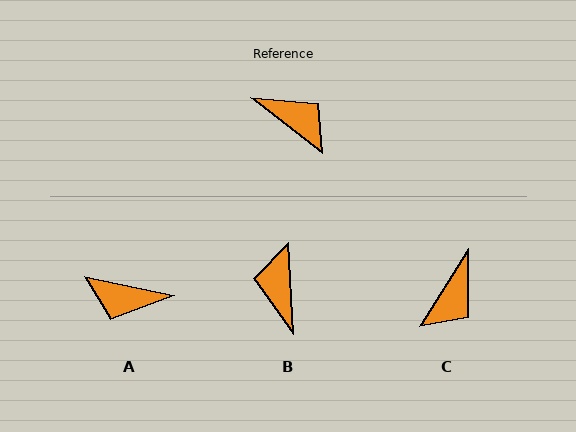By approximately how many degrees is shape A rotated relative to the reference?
Approximately 154 degrees clockwise.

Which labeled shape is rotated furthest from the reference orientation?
A, about 154 degrees away.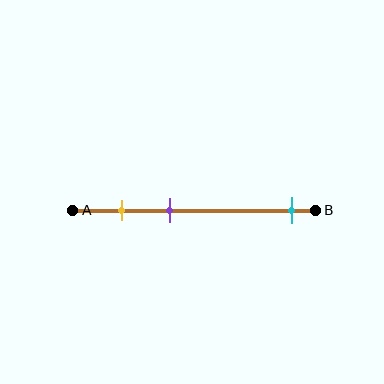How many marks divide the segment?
There are 3 marks dividing the segment.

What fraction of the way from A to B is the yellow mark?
The yellow mark is approximately 20% (0.2) of the way from A to B.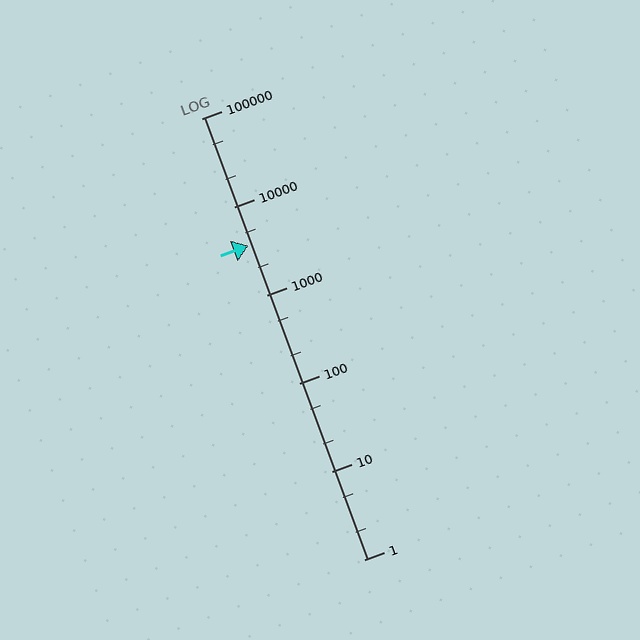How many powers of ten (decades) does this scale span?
The scale spans 5 decades, from 1 to 100000.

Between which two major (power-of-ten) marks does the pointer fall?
The pointer is between 1000 and 10000.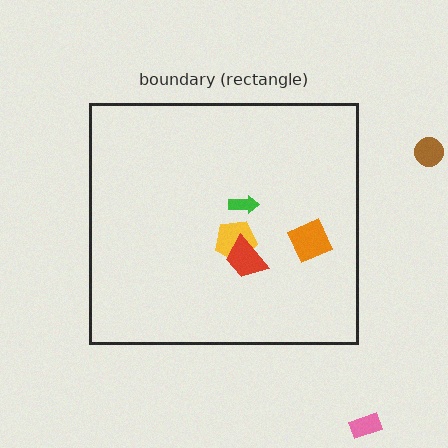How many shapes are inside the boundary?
4 inside, 2 outside.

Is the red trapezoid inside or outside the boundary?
Inside.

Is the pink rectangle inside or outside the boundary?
Outside.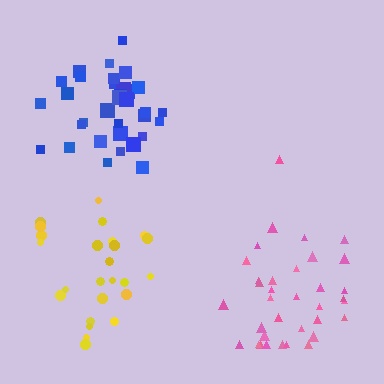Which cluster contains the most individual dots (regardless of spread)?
Pink (35).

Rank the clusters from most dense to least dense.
blue, yellow, pink.